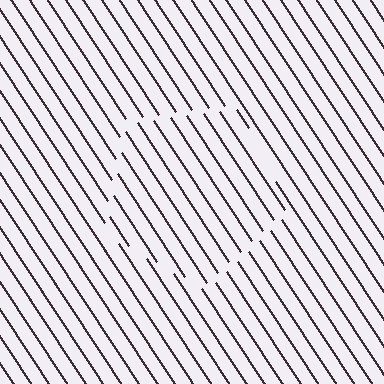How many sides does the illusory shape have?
5 sides — the line-ends trace a pentagon.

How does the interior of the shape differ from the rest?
The interior of the shape contains the same grating, shifted by half a period — the contour is defined by the phase discontinuity where line-ends from the inner and outer gratings abut.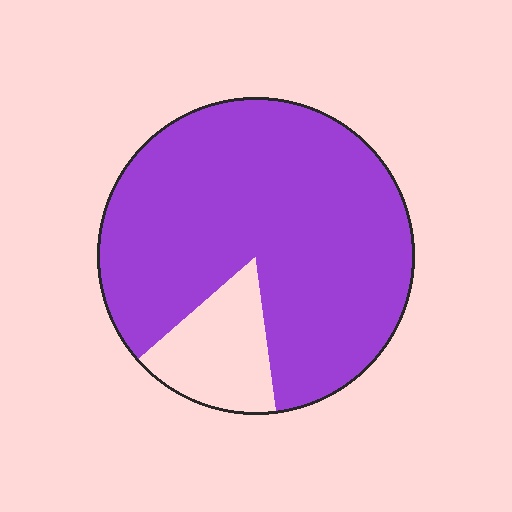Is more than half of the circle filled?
Yes.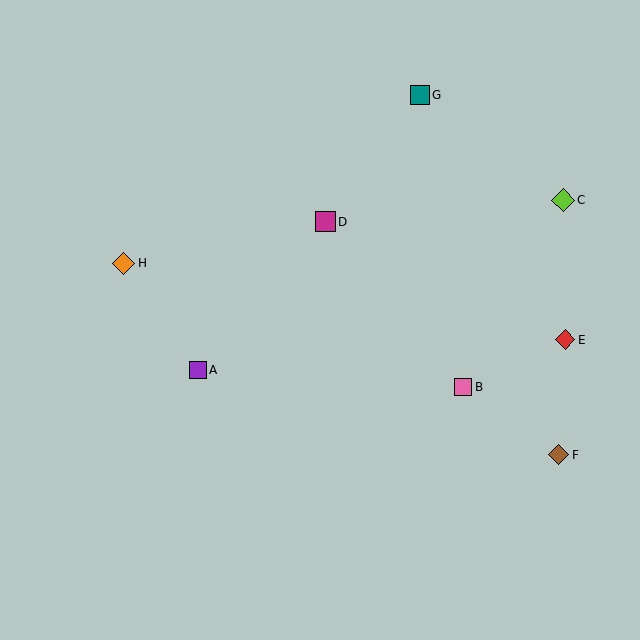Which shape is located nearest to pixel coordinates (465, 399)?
The pink square (labeled B) at (463, 387) is nearest to that location.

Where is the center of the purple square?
The center of the purple square is at (198, 370).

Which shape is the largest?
The lime diamond (labeled C) is the largest.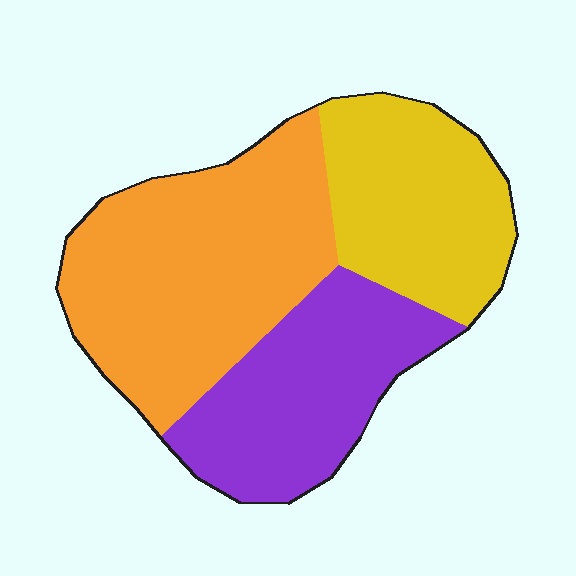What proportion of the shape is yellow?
Yellow covers around 25% of the shape.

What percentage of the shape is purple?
Purple covers 29% of the shape.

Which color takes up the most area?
Orange, at roughly 45%.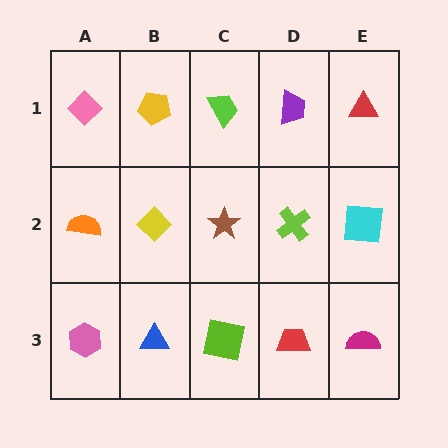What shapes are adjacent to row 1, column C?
A brown star (row 2, column C), a yellow pentagon (row 1, column B), a purple trapezoid (row 1, column D).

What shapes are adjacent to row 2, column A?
A pink diamond (row 1, column A), a pink hexagon (row 3, column A), a yellow diamond (row 2, column B).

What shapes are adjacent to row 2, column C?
A lime trapezoid (row 1, column C), a lime square (row 3, column C), a yellow diamond (row 2, column B), a lime cross (row 2, column D).